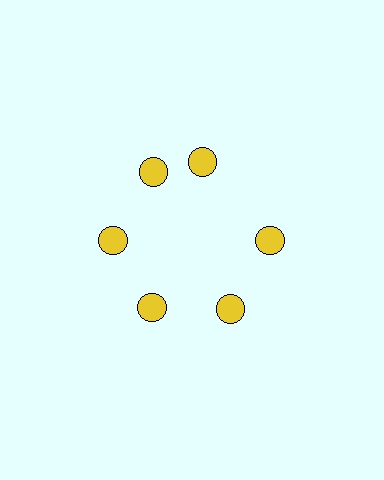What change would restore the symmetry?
The symmetry would be restored by rotating it back into even spacing with its neighbors so that all 6 circles sit at equal angles and equal distance from the center.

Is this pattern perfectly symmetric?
No. The 6 yellow circles are arranged in a ring, but one element near the 1 o'clock position is rotated out of alignment along the ring, breaking the 6-fold rotational symmetry.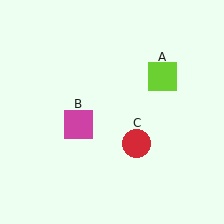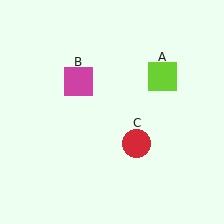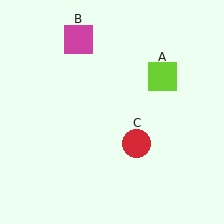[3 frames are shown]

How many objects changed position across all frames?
1 object changed position: magenta square (object B).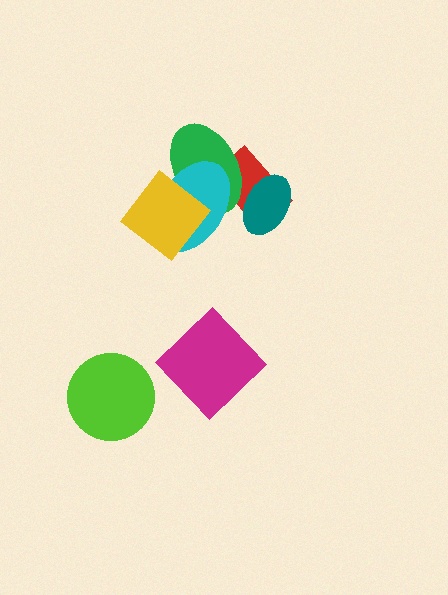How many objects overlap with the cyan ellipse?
3 objects overlap with the cyan ellipse.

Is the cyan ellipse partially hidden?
Yes, it is partially covered by another shape.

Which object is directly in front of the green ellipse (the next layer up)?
The cyan ellipse is directly in front of the green ellipse.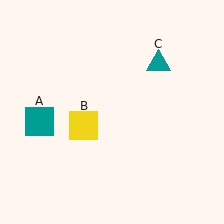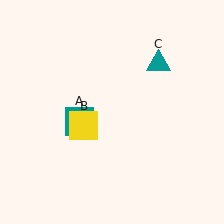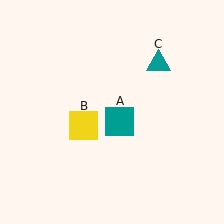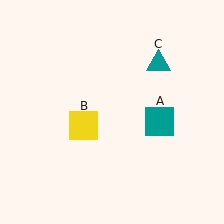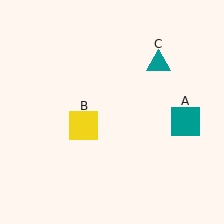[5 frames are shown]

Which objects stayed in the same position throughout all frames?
Yellow square (object B) and teal triangle (object C) remained stationary.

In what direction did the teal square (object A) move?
The teal square (object A) moved right.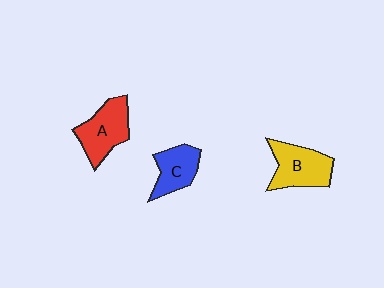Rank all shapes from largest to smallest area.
From largest to smallest: B (yellow), A (red), C (blue).